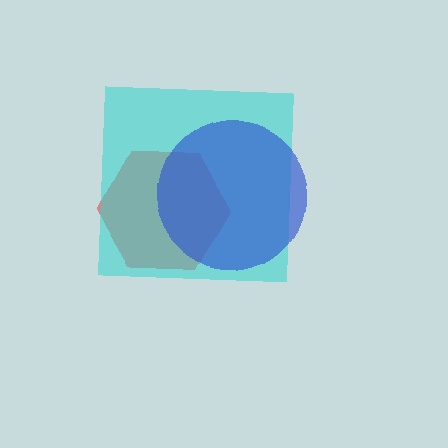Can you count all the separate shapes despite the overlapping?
Yes, there are 3 separate shapes.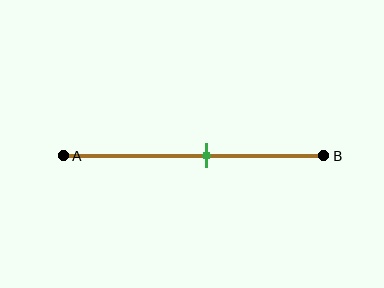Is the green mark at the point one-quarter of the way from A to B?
No, the mark is at about 55% from A, not at the 25% one-quarter point.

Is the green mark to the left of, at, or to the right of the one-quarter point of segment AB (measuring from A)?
The green mark is to the right of the one-quarter point of segment AB.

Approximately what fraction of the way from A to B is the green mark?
The green mark is approximately 55% of the way from A to B.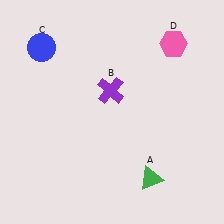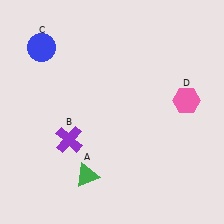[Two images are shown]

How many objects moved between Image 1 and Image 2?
3 objects moved between the two images.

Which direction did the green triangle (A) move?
The green triangle (A) moved left.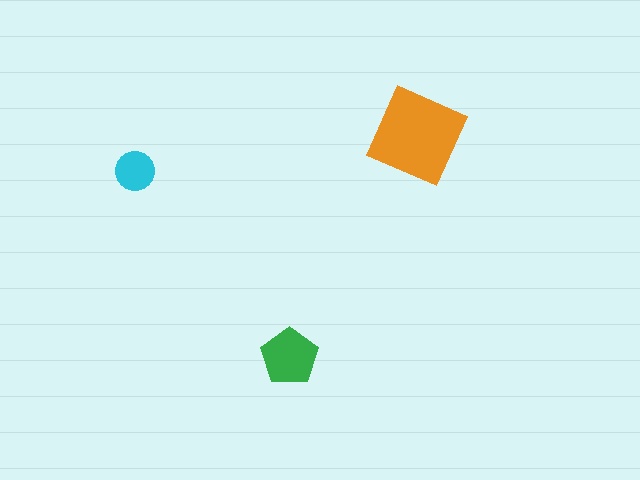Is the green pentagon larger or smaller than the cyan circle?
Larger.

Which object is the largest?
The orange diamond.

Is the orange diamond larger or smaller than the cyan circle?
Larger.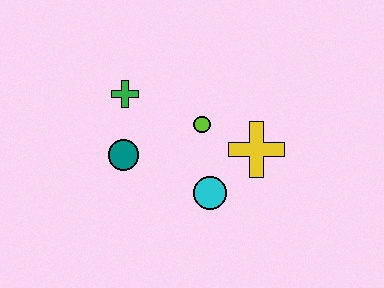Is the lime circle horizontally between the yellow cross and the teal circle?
Yes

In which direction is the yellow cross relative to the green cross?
The yellow cross is to the right of the green cross.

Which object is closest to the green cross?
The teal circle is closest to the green cross.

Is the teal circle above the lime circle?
No